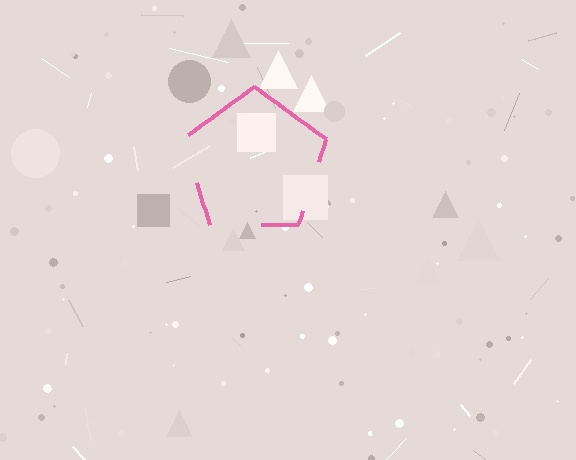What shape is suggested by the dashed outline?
The dashed outline suggests a pentagon.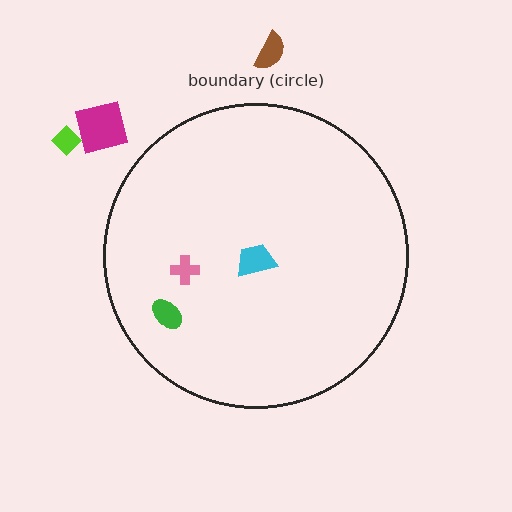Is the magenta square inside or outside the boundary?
Outside.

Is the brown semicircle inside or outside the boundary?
Outside.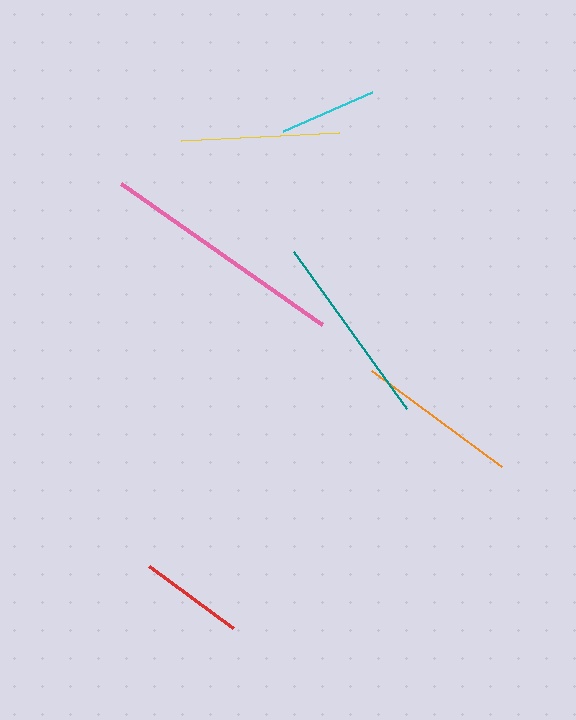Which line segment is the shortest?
The cyan line is the shortest at approximately 97 pixels.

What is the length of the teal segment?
The teal segment is approximately 193 pixels long.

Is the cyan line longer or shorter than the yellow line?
The yellow line is longer than the cyan line.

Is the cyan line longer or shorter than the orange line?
The orange line is longer than the cyan line.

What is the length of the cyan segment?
The cyan segment is approximately 97 pixels long.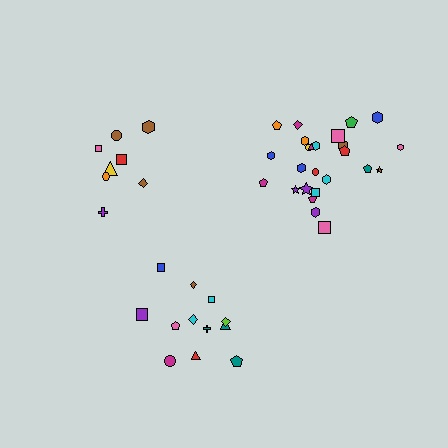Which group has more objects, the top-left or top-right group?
The top-right group.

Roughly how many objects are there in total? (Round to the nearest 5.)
Roughly 45 objects in total.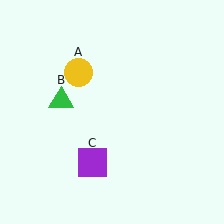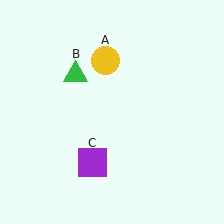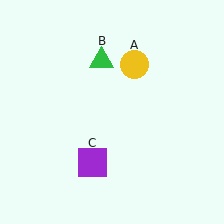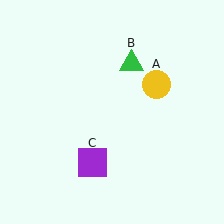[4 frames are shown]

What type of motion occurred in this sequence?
The yellow circle (object A), green triangle (object B) rotated clockwise around the center of the scene.